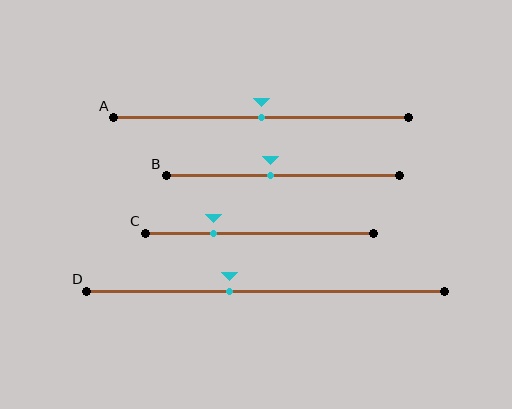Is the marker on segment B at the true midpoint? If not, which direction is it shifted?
No, the marker on segment B is shifted to the left by about 6% of the segment length.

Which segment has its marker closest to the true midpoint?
Segment A has its marker closest to the true midpoint.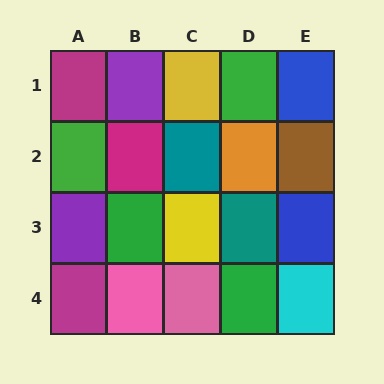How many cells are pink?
2 cells are pink.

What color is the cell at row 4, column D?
Green.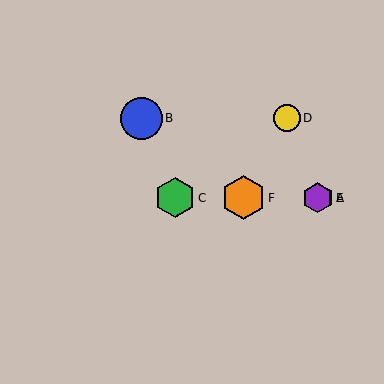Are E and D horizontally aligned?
No, E is at y≈198 and D is at y≈118.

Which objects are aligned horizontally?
Objects A, C, E, F are aligned horizontally.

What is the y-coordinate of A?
Object A is at y≈198.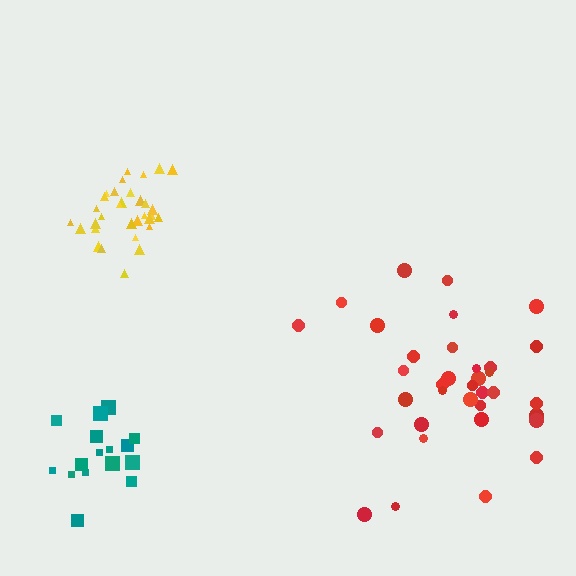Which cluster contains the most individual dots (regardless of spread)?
Red (35).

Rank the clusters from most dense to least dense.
yellow, teal, red.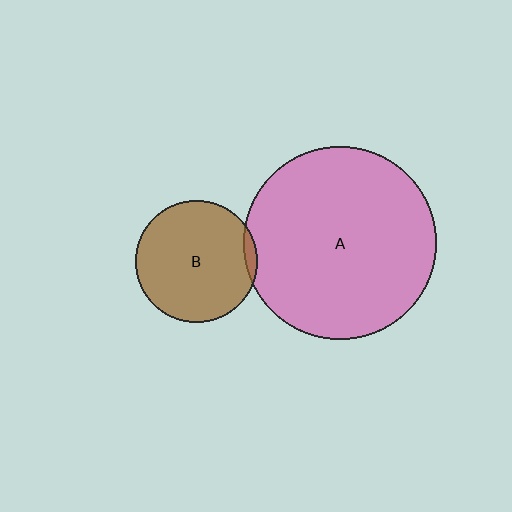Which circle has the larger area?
Circle A (pink).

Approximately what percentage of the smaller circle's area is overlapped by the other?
Approximately 5%.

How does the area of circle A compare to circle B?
Approximately 2.5 times.